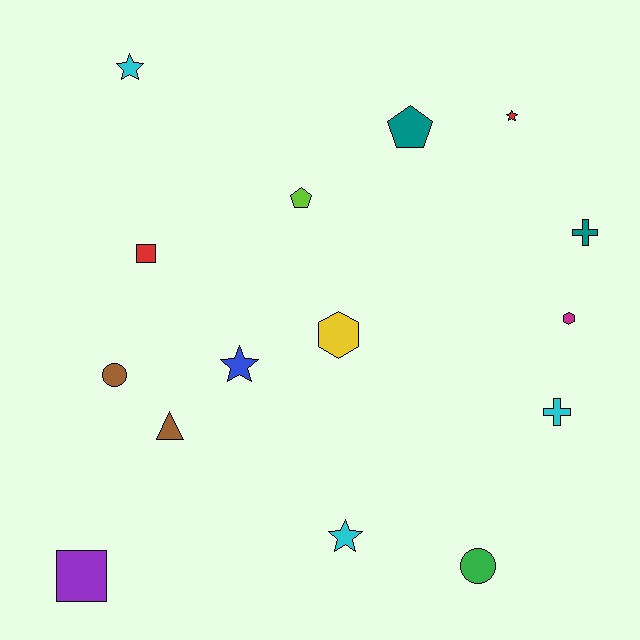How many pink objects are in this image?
There are no pink objects.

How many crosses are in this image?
There are 2 crosses.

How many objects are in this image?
There are 15 objects.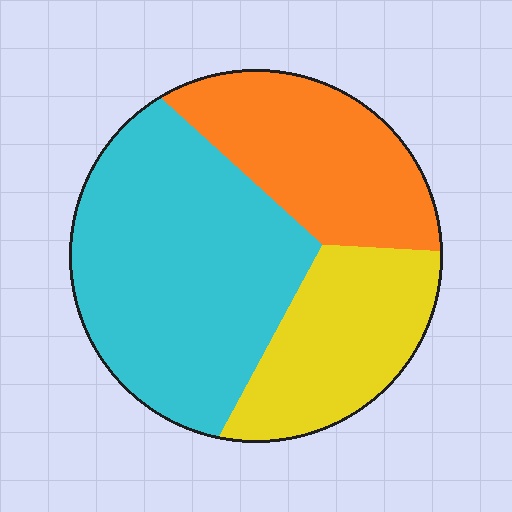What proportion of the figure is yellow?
Yellow covers 24% of the figure.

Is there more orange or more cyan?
Cyan.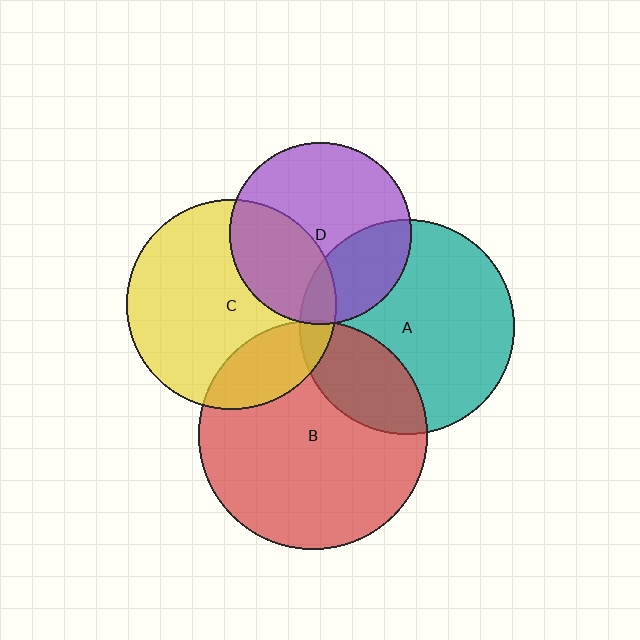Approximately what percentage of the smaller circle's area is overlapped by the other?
Approximately 30%.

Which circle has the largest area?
Circle B (red).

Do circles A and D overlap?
Yes.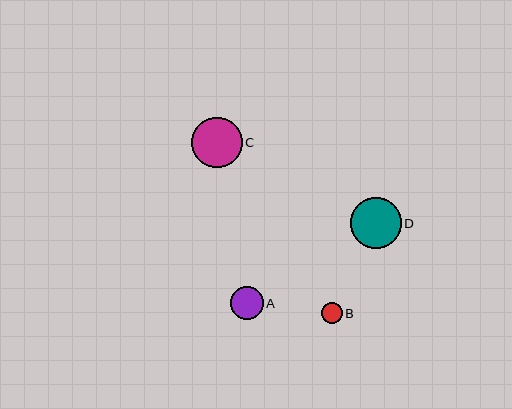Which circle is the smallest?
Circle B is the smallest with a size of approximately 21 pixels.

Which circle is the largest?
Circle D is the largest with a size of approximately 51 pixels.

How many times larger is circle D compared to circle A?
Circle D is approximately 1.6 times the size of circle A.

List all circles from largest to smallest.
From largest to smallest: D, C, A, B.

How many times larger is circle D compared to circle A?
Circle D is approximately 1.6 times the size of circle A.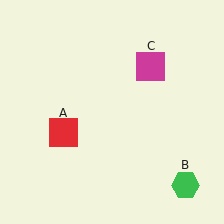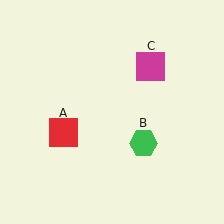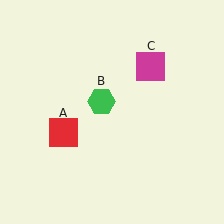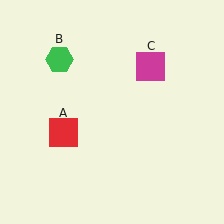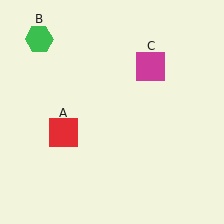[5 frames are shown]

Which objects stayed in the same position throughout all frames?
Red square (object A) and magenta square (object C) remained stationary.